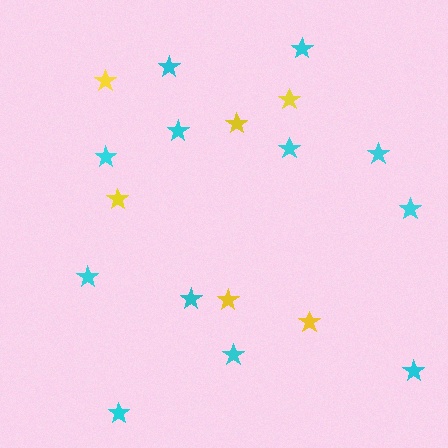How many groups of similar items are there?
There are 2 groups: one group of yellow stars (6) and one group of cyan stars (12).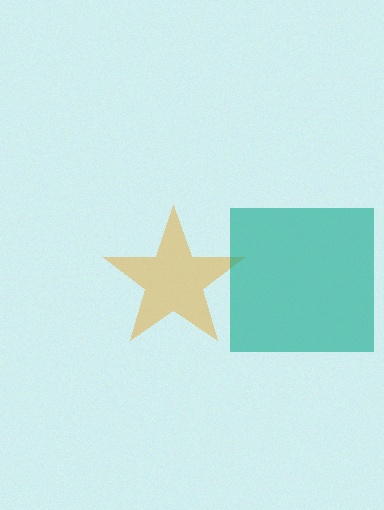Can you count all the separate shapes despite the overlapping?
Yes, there are 2 separate shapes.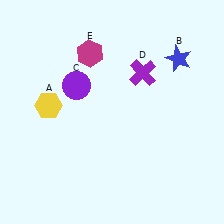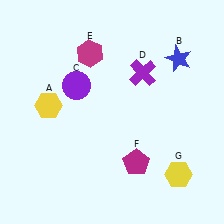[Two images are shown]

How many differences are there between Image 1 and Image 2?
There are 2 differences between the two images.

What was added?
A magenta pentagon (F), a yellow hexagon (G) were added in Image 2.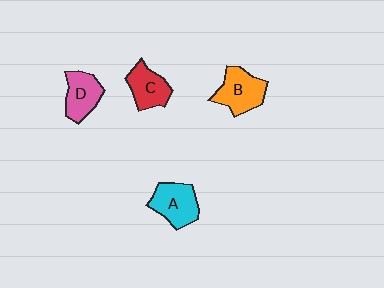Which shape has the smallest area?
Shape C (red).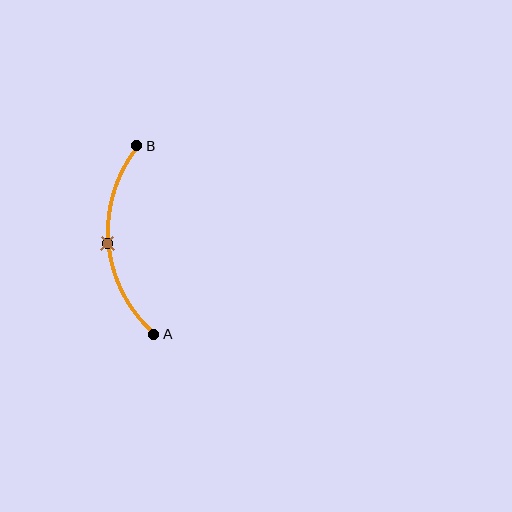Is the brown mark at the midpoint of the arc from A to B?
Yes. The brown mark lies on the arc at equal arc-length from both A and B — it is the arc midpoint.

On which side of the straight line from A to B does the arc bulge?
The arc bulges to the left of the straight line connecting A and B.